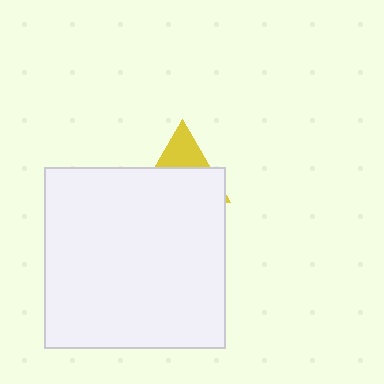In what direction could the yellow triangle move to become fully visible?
The yellow triangle could move up. That would shift it out from behind the white square entirely.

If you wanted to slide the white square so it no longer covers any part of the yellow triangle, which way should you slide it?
Slide it down — that is the most direct way to separate the two shapes.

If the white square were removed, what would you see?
You would see the complete yellow triangle.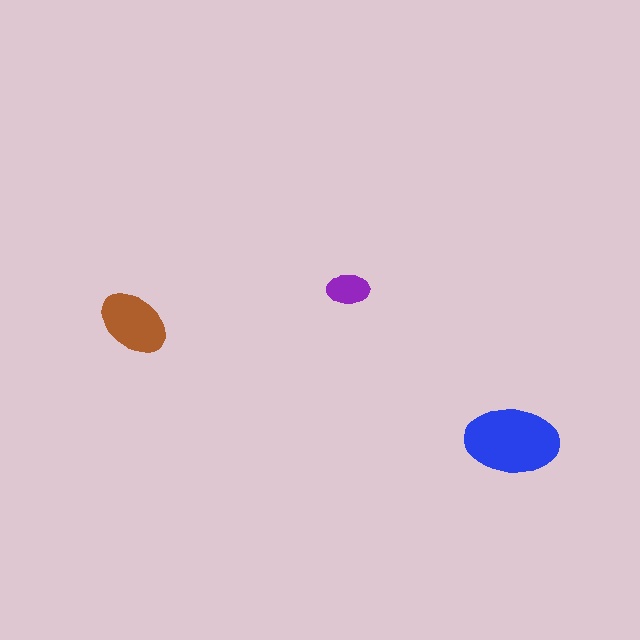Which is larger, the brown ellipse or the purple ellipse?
The brown one.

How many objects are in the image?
There are 3 objects in the image.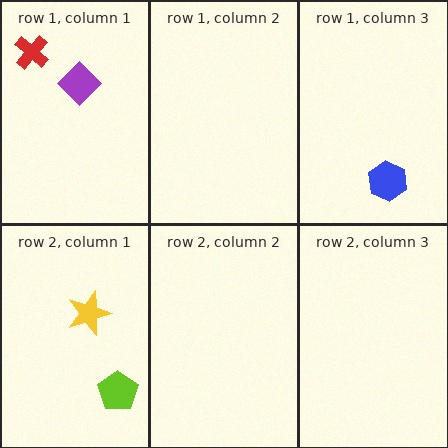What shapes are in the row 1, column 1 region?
The red cross, the purple diamond.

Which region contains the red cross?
The row 1, column 1 region.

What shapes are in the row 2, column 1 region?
The lime pentagon, the yellow star.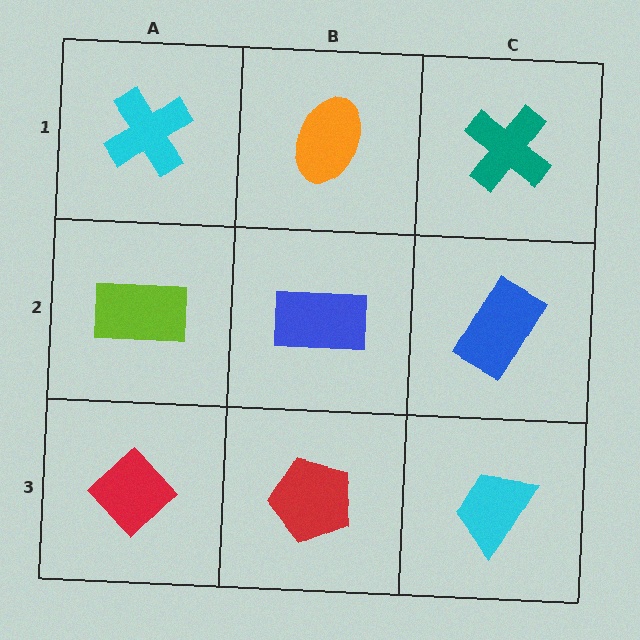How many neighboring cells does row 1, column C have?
2.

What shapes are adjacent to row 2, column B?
An orange ellipse (row 1, column B), a red pentagon (row 3, column B), a lime rectangle (row 2, column A), a blue rectangle (row 2, column C).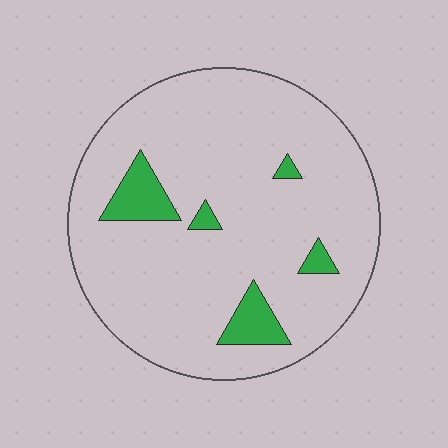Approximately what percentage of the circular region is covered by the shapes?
Approximately 10%.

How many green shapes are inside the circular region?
5.